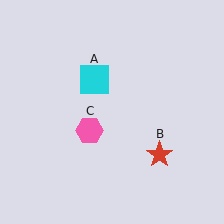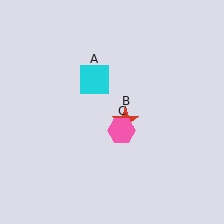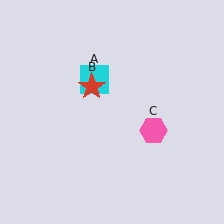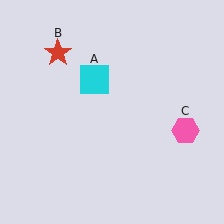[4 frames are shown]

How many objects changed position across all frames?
2 objects changed position: red star (object B), pink hexagon (object C).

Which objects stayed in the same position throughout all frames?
Cyan square (object A) remained stationary.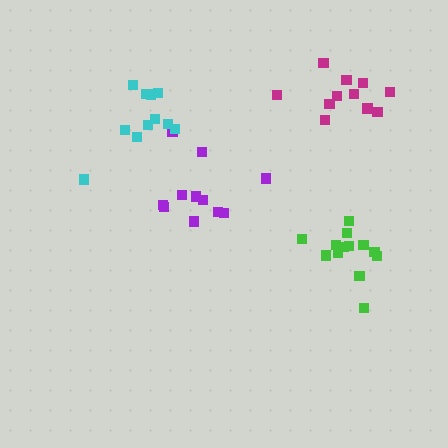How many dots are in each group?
Group 1: 11 dots, Group 2: 11 dots, Group 3: 11 dots, Group 4: 13 dots (46 total).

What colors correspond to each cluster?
The clusters are colored: purple, cyan, magenta, green.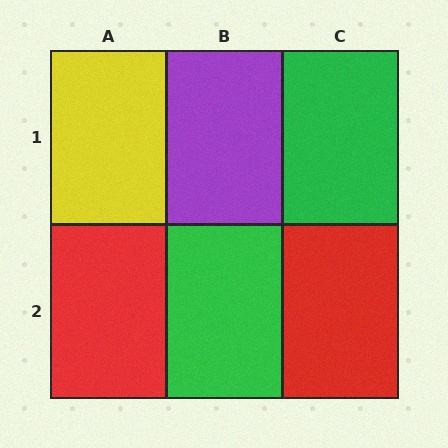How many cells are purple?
1 cell is purple.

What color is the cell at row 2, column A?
Red.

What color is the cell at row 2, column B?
Green.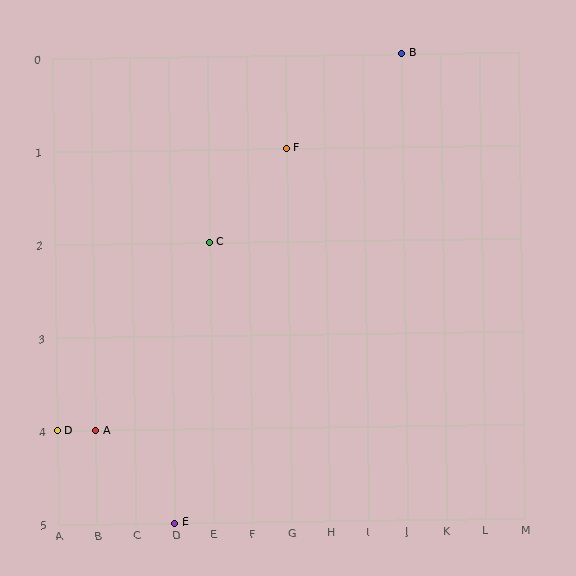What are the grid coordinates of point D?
Point D is at grid coordinates (A, 4).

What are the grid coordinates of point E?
Point E is at grid coordinates (D, 5).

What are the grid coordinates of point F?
Point F is at grid coordinates (G, 1).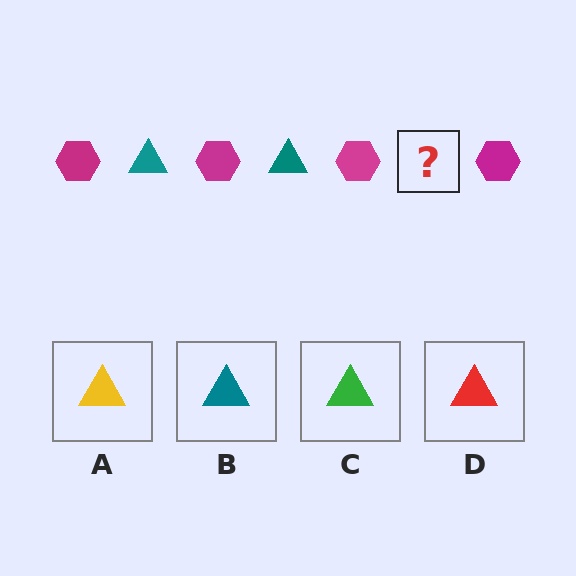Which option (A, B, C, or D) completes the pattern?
B.